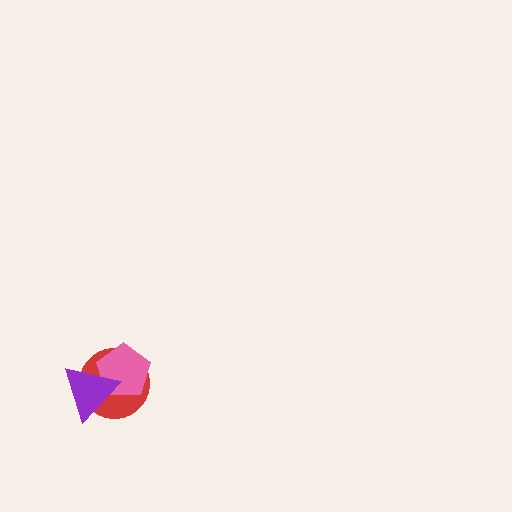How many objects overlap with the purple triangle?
2 objects overlap with the purple triangle.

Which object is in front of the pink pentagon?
The purple triangle is in front of the pink pentagon.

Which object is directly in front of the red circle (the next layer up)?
The pink pentagon is directly in front of the red circle.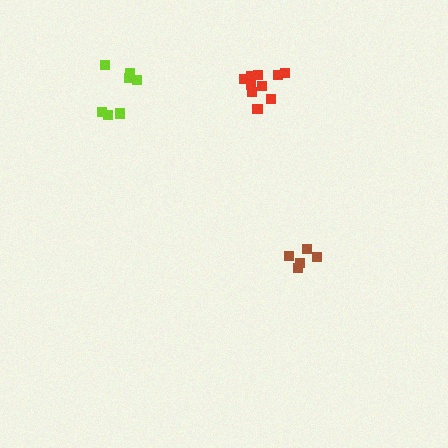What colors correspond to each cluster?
The clusters are colored: brown, red, lime.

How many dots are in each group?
Group 1: 5 dots, Group 2: 10 dots, Group 3: 7 dots (22 total).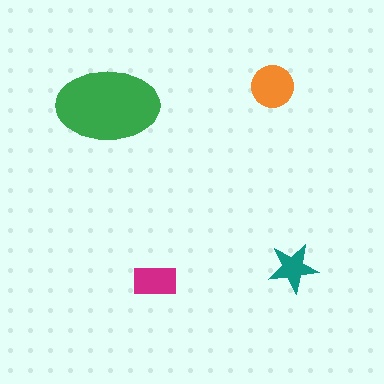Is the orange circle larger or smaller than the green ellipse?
Smaller.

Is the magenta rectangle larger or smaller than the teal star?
Larger.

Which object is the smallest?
The teal star.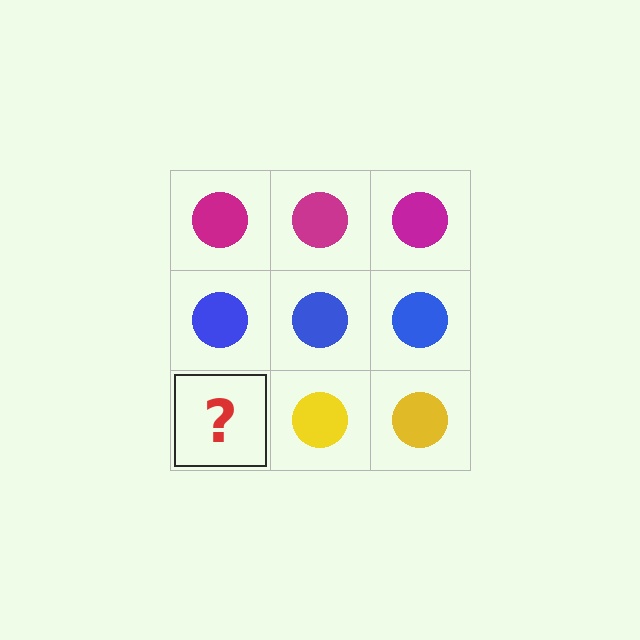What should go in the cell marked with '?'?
The missing cell should contain a yellow circle.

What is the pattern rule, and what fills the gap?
The rule is that each row has a consistent color. The gap should be filled with a yellow circle.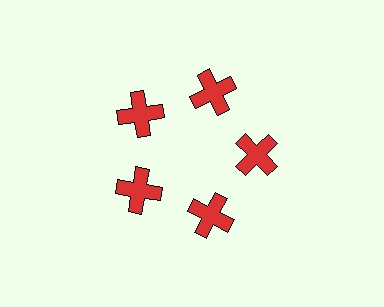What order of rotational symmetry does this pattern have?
This pattern has 5-fold rotational symmetry.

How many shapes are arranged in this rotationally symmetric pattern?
There are 5 shapes, arranged in 5 groups of 1.